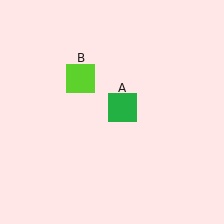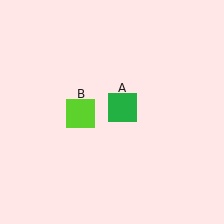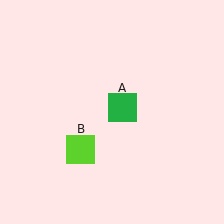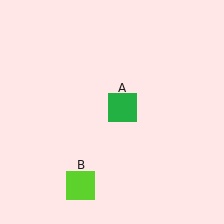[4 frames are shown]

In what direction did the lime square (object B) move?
The lime square (object B) moved down.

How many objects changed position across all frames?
1 object changed position: lime square (object B).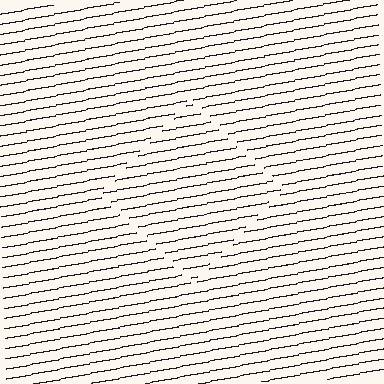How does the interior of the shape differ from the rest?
The interior of the shape contains the same grating, shifted by half a period — the contour is defined by the phase discontinuity where line-ends from the inner and outer gratings abut.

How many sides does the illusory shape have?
4 sides — the line-ends trace a square.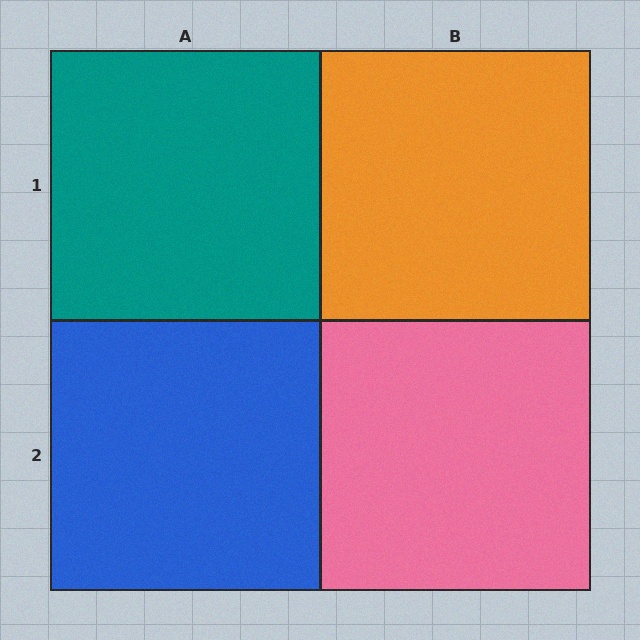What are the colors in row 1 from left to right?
Teal, orange.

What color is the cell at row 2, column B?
Pink.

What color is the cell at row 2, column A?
Blue.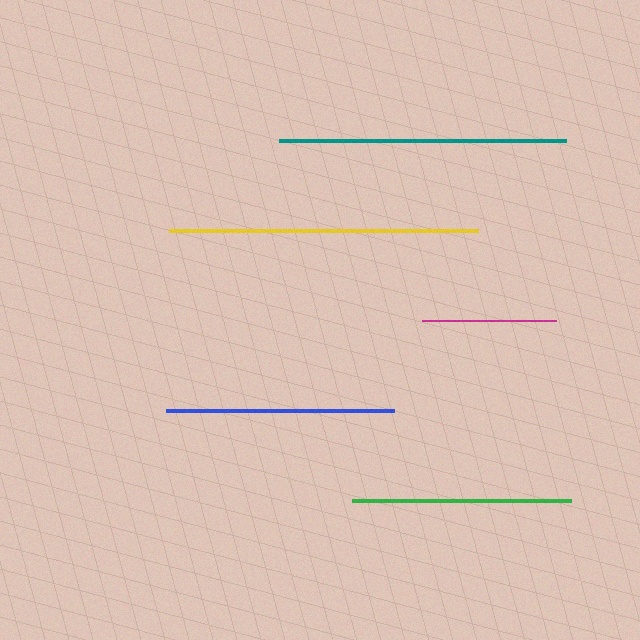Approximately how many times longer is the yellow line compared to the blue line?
The yellow line is approximately 1.4 times the length of the blue line.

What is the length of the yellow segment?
The yellow segment is approximately 309 pixels long.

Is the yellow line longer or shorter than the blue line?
The yellow line is longer than the blue line.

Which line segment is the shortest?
The magenta line is the shortest at approximately 135 pixels.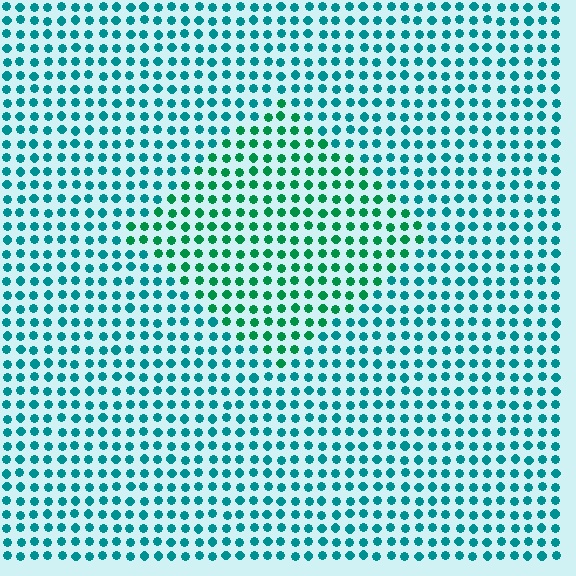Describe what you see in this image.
The image is filled with small teal elements in a uniform arrangement. A diamond-shaped region is visible where the elements are tinted to a slightly different hue, forming a subtle color boundary.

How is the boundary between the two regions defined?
The boundary is defined purely by a slight shift in hue (about 32 degrees). Spacing, size, and orientation are identical on both sides.